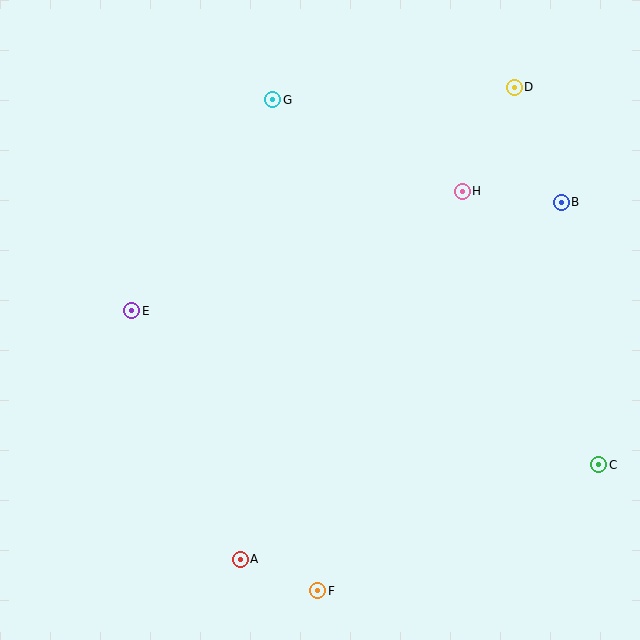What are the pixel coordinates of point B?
Point B is at (561, 202).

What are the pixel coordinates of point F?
Point F is at (318, 591).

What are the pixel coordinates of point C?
Point C is at (599, 465).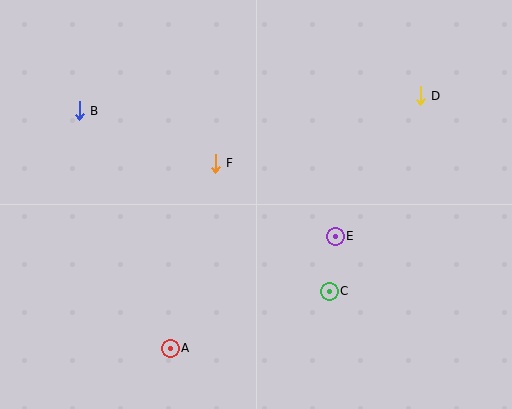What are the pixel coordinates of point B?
Point B is at (79, 111).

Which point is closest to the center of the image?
Point F at (215, 163) is closest to the center.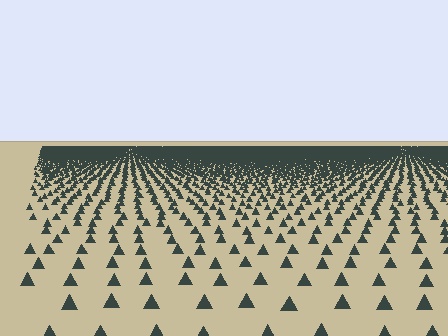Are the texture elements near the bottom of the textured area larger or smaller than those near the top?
Larger. Near the bottom, elements are closer to the viewer and appear at a bigger on-screen size.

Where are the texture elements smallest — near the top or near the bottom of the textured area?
Near the top.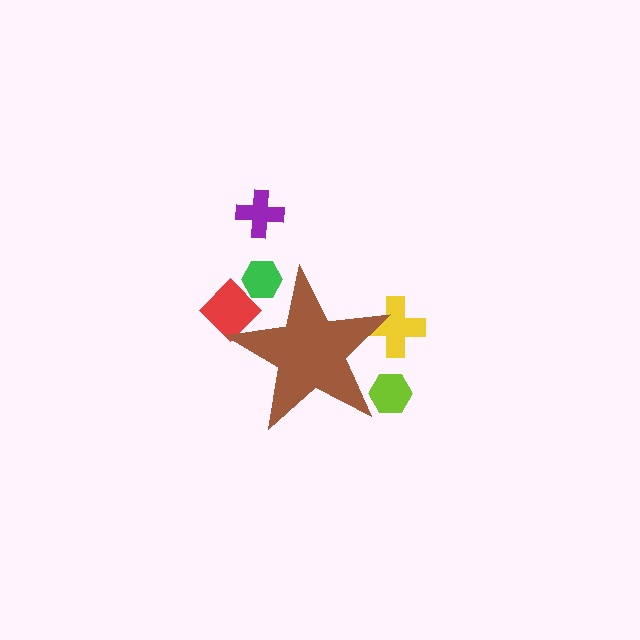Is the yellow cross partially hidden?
Yes, the yellow cross is partially hidden behind the brown star.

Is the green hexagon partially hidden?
Yes, the green hexagon is partially hidden behind the brown star.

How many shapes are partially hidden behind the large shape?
4 shapes are partially hidden.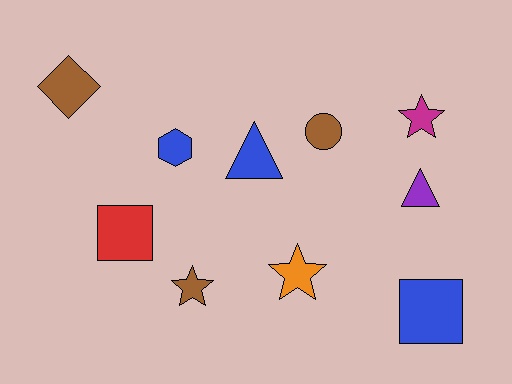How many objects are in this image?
There are 10 objects.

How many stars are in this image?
There are 3 stars.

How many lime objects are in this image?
There are no lime objects.